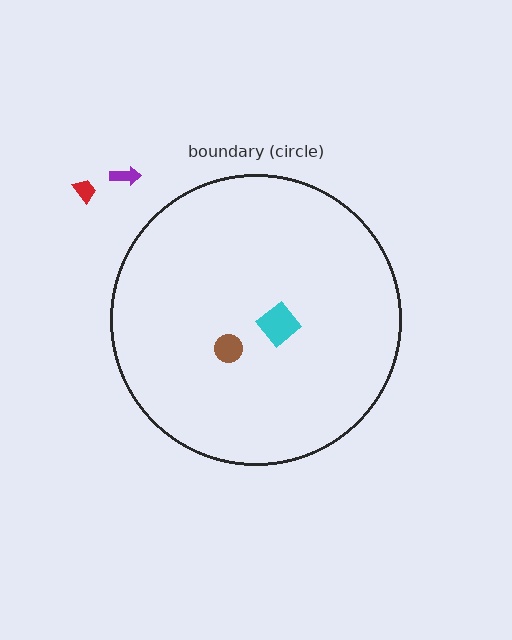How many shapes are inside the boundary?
2 inside, 2 outside.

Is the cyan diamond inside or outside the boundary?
Inside.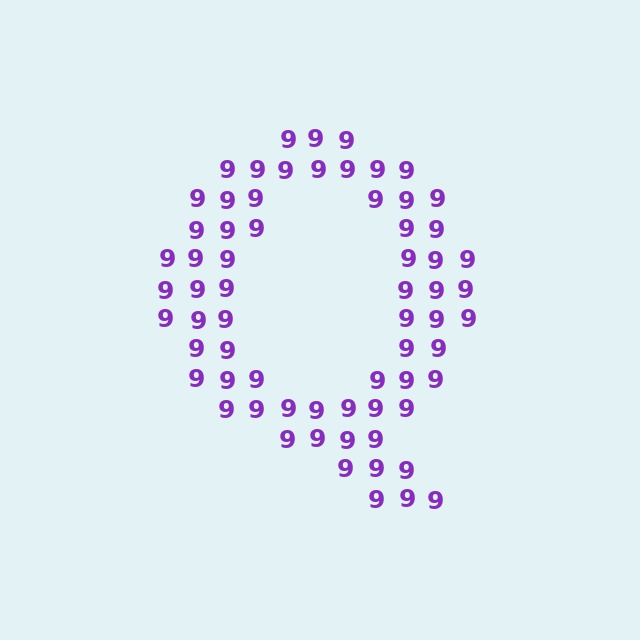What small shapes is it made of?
It is made of small digit 9's.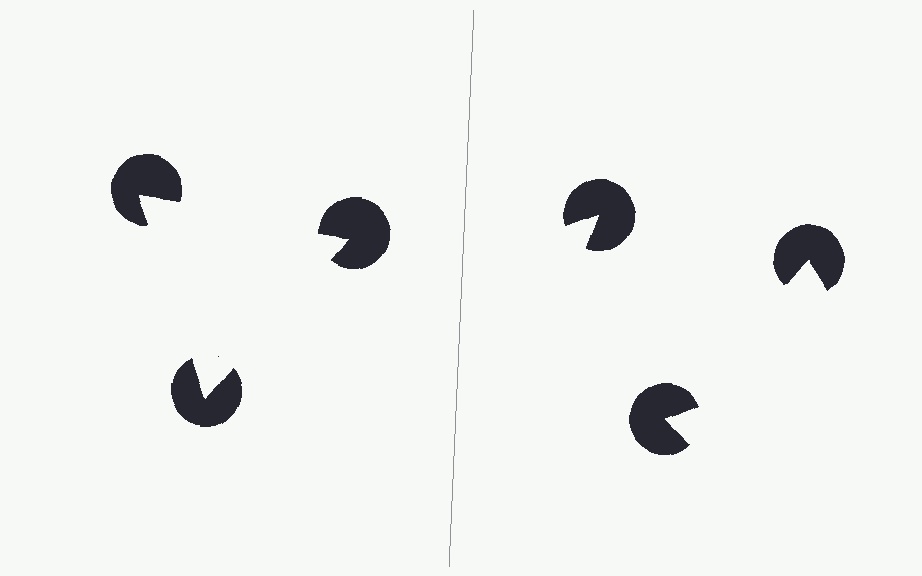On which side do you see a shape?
An illusory triangle appears on the left side. On the right side the wedge cuts are rotated, so no coherent shape forms.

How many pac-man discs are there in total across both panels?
6 — 3 on each side.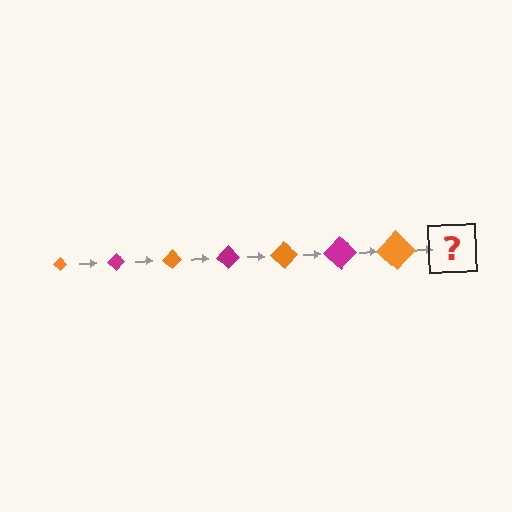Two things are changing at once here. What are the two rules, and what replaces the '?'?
The two rules are that the diamond grows larger each step and the color cycles through orange and magenta. The '?' should be a magenta diamond, larger than the previous one.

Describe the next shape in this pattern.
It should be a magenta diamond, larger than the previous one.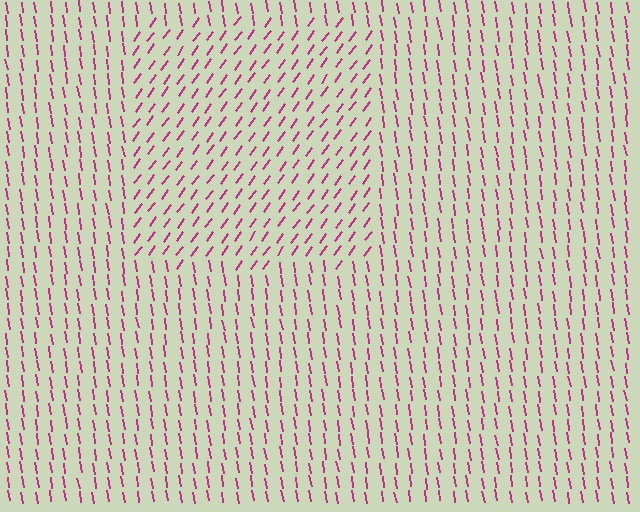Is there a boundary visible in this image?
Yes, there is a texture boundary formed by a change in line orientation.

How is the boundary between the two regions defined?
The boundary is defined purely by a change in line orientation (approximately 45 degrees difference). All lines are the same color and thickness.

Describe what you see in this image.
The image is filled with small magenta line segments. A rectangle region in the image has lines oriented differently from the surrounding lines, creating a visible texture boundary.